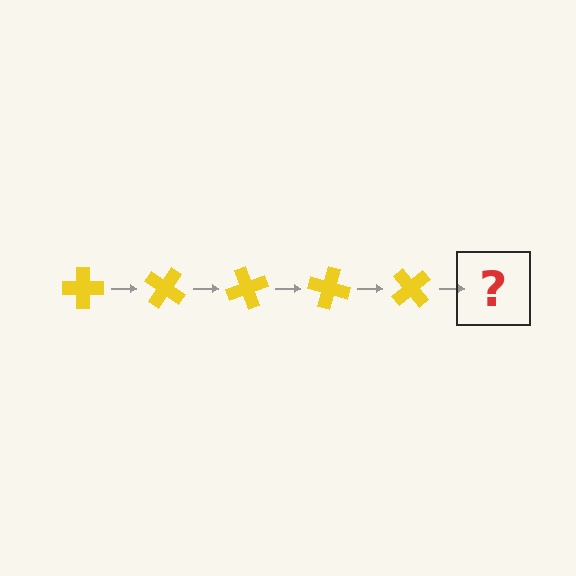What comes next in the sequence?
The next element should be a yellow cross rotated 175 degrees.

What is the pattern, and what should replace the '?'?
The pattern is that the cross rotates 35 degrees each step. The '?' should be a yellow cross rotated 175 degrees.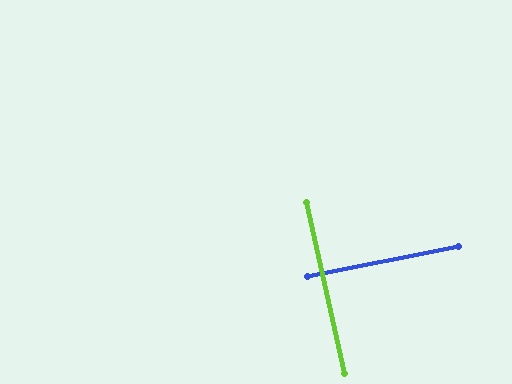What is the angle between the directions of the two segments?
Approximately 89 degrees.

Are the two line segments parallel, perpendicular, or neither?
Perpendicular — they meet at approximately 89°.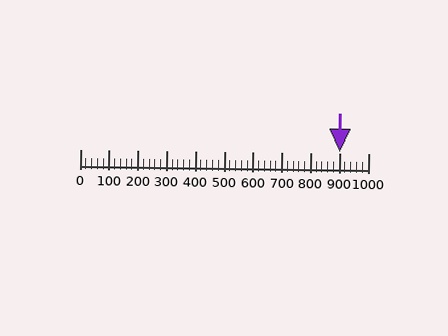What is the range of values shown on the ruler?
The ruler shows values from 0 to 1000.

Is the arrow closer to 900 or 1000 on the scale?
The arrow is closer to 900.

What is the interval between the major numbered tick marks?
The major tick marks are spaced 100 units apart.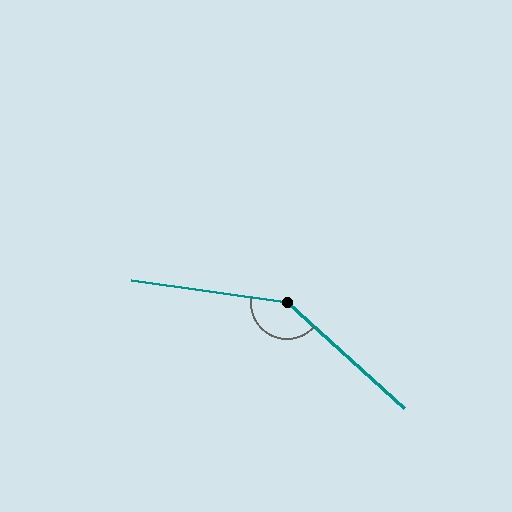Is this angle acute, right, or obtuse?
It is obtuse.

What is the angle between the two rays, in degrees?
Approximately 146 degrees.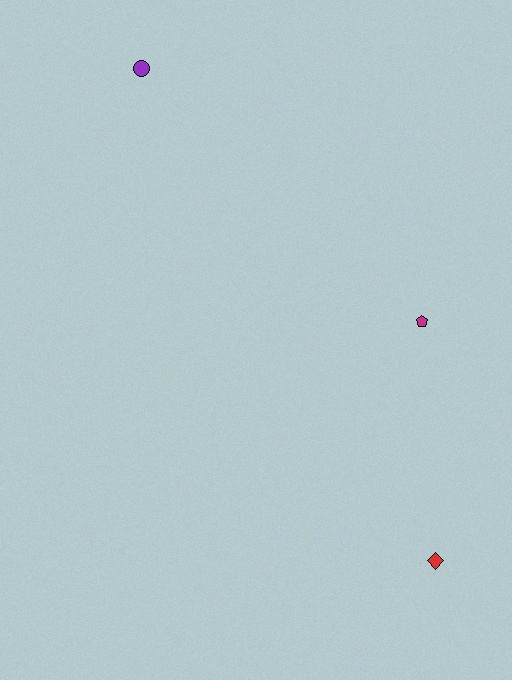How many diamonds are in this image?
There is 1 diamond.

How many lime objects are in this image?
There are no lime objects.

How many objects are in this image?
There are 3 objects.